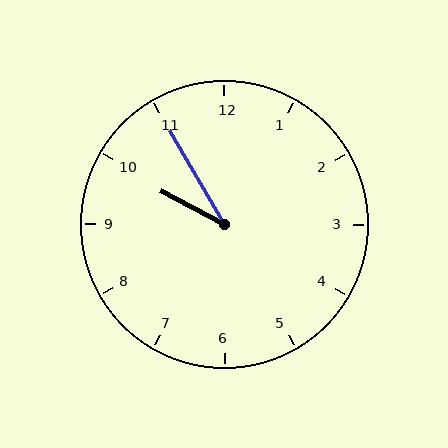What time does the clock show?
9:55.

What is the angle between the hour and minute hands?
Approximately 32 degrees.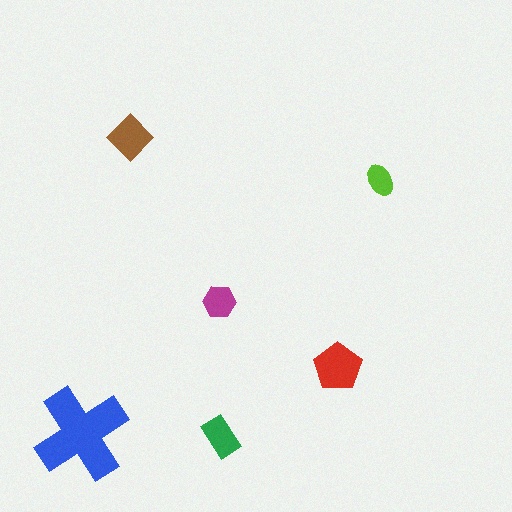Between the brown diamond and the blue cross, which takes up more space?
The blue cross.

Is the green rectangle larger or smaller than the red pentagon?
Smaller.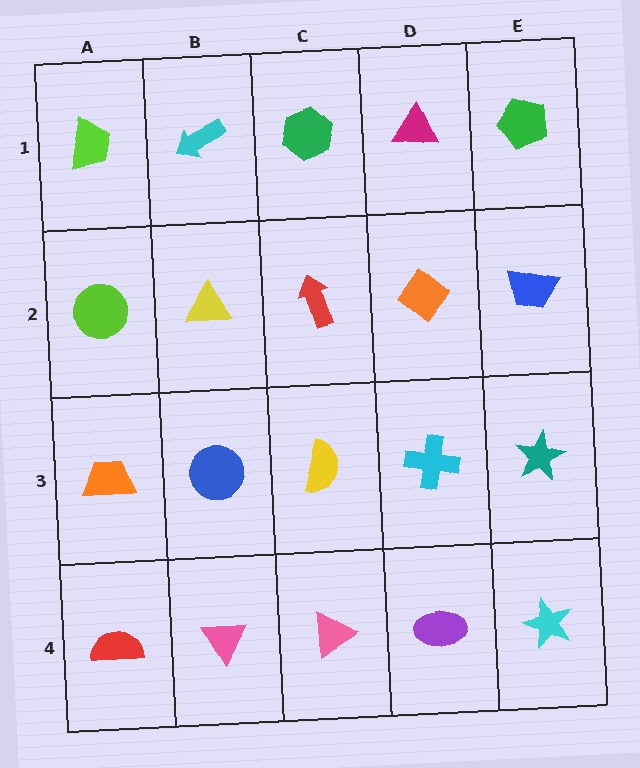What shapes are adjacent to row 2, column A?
A lime trapezoid (row 1, column A), an orange trapezoid (row 3, column A), a yellow triangle (row 2, column B).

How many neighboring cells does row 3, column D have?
4.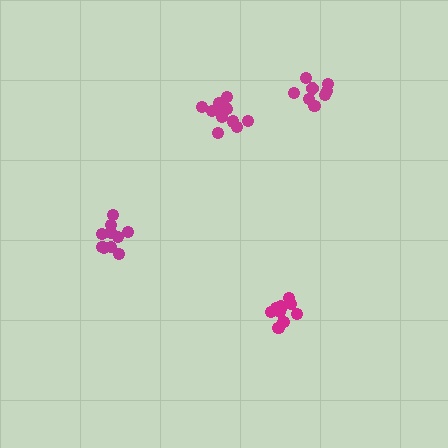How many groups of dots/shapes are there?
There are 4 groups.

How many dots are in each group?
Group 1: 9 dots, Group 2: 10 dots, Group 3: 12 dots, Group 4: 11 dots (42 total).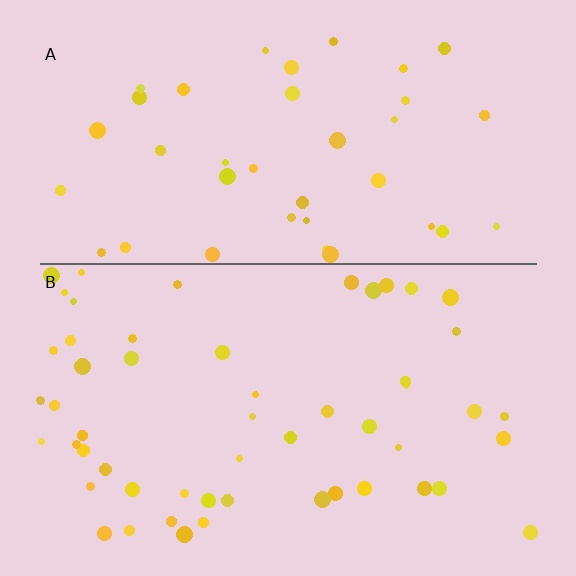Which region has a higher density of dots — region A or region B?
B (the bottom).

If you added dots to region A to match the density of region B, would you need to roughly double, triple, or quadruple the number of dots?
Approximately double.